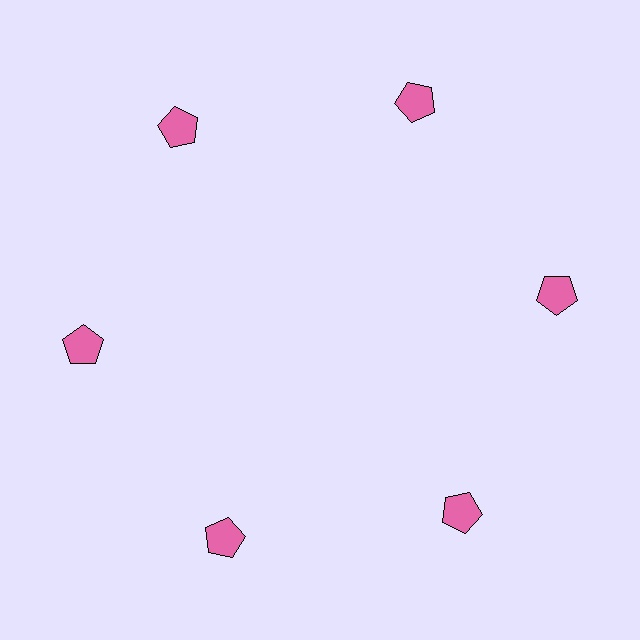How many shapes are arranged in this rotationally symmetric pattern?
There are 6 shapes, arranged in 6 groups of 1.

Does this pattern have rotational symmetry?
Yes, this pattern has 6-fold rotational symmetry. It looks the same after rotating 60 degrees around the center.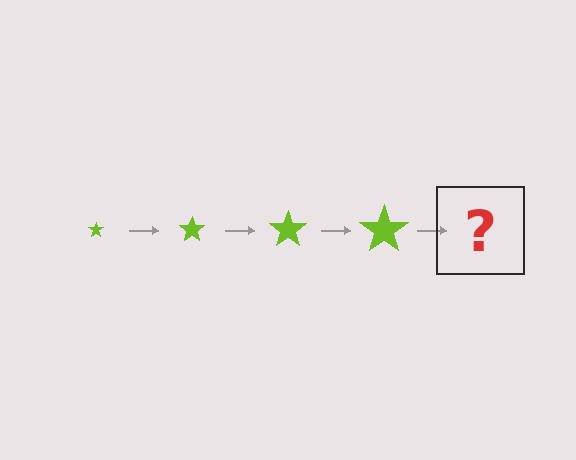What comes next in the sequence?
The next element should be a lime star, larger than the previous one.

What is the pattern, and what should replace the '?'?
The pattern is that the star gets progressively larger each step. The '?' should be a lime star, larger than the previous one.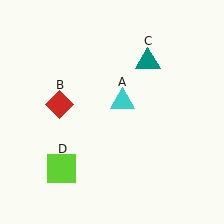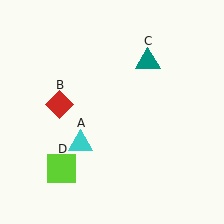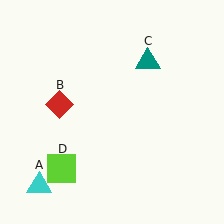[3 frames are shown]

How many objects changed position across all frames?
1 object changed position: cyan triangle (object A).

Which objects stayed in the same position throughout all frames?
Red diamond (object B) and teal triangle (object C) and lime square (object D) remained stationary.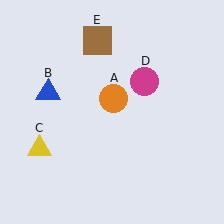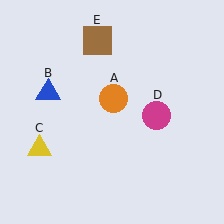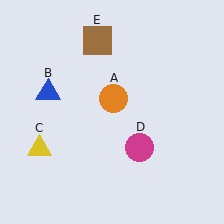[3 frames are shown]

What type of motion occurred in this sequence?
The magenta circle (object D) rotated clockwise around the center of the scene.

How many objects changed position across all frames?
1 object changed position: magenta circle (object D).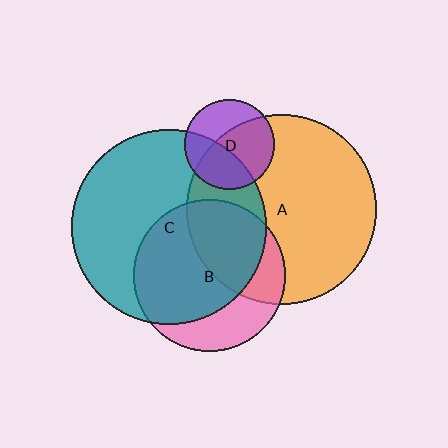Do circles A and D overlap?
Yes.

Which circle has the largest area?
Circle C (teal).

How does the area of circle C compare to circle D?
Approximately 4.7 times.